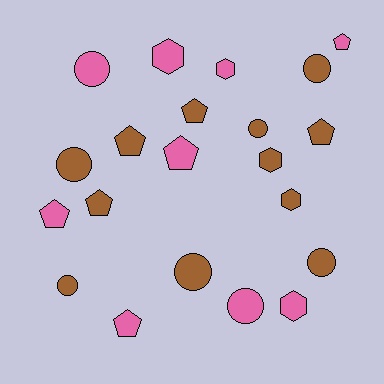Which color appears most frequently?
Brown, with 12 objects.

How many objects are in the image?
There are 21 objects.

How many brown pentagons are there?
There are 4 brown pentagons.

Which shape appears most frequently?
Circle, with 8 objects.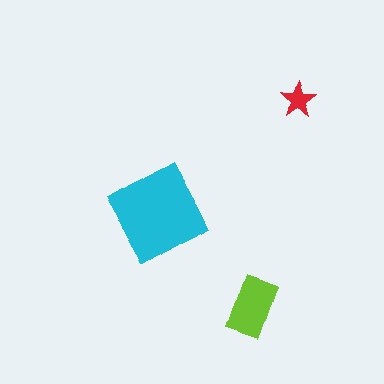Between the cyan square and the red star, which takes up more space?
The cyan square.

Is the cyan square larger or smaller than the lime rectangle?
Larger.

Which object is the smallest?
The red star.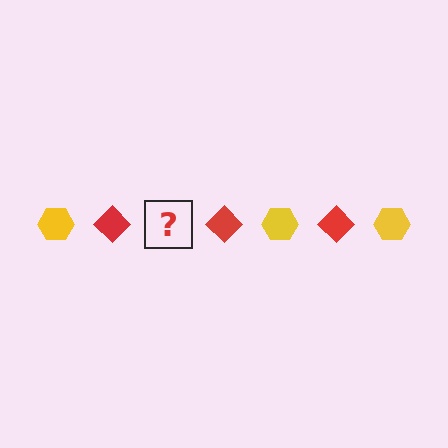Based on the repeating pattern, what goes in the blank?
The blank should be a yellow hexagon.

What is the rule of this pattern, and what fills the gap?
The rule is that the pattern alternates between yellow hexagon and red diamond. The gap should be filled with a yellow hexagon.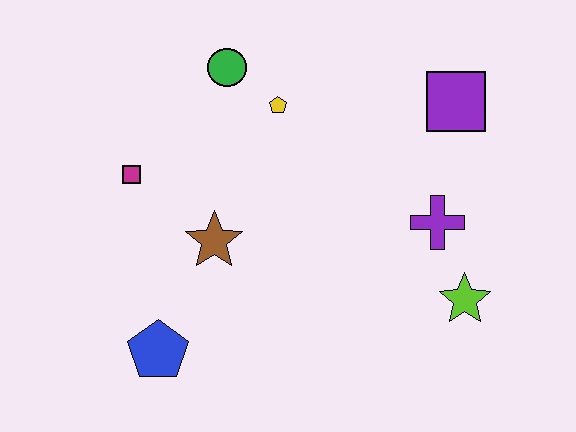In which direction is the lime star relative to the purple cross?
The lime star is below the purple cross.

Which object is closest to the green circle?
The yellow pentagon is closest to the green circle.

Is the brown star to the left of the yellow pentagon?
Yes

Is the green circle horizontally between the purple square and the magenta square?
Yes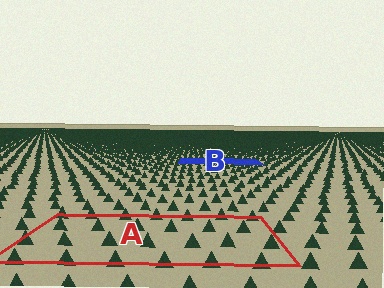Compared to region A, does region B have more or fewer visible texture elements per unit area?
Region B has more texture elements per unit area — they are packed more densely because it is farther away.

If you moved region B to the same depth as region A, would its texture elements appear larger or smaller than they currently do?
They would appear larger. At a closer depth, the same texture elements are projected at a bigger on-screen size.